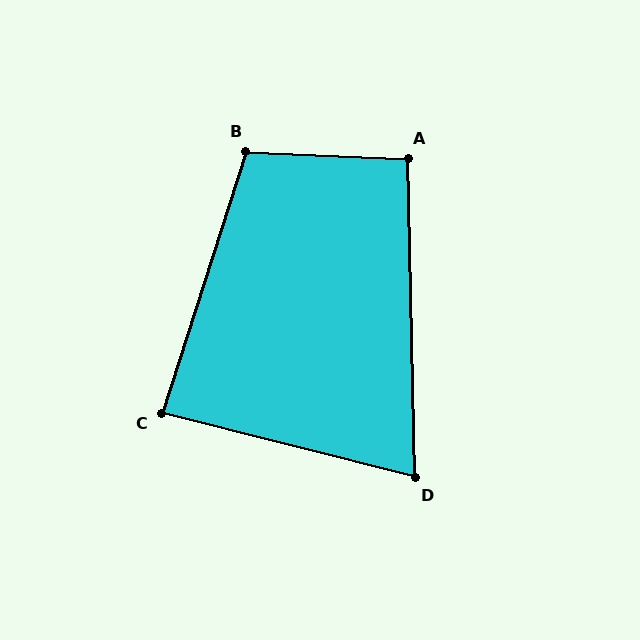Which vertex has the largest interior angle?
B, at approximately 105 degrees.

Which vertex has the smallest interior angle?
D, at approximately 75 degrees.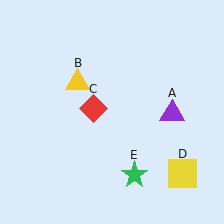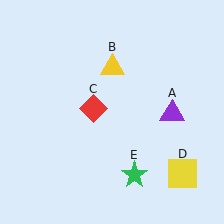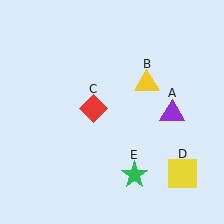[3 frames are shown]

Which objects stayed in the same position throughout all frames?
Purple triangle (object A) and red diamond (object C) and yellow square (object D) and green star (object E) remained stationary.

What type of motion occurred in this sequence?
The yellow triangle (object B) rotated clockwise around the center of the scene.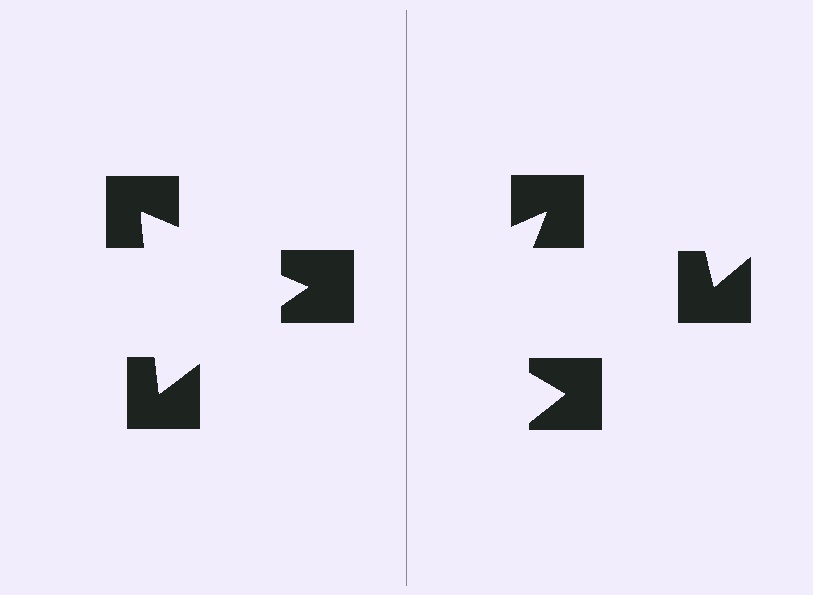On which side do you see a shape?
An illusory triangle appears on the left side. On the right side the wedge cuts are rotated, so no coherent shape forms.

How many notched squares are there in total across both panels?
6 — 3 on each side.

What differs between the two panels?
The notched squares are positioned identically on both sides; only the wedge orientations differ. On the left they align to a triangle; on the right they are misaligned.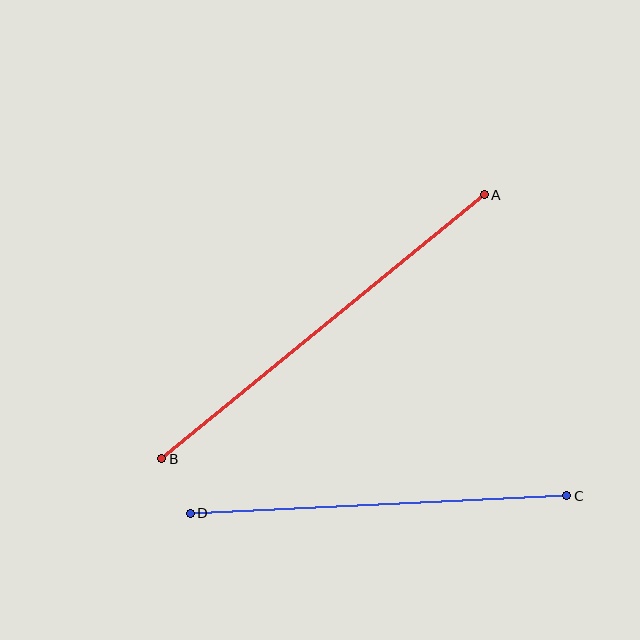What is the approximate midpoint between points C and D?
The midpoint is at approximately (379, 505) pixels.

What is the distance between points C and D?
The distance is approximately 377 pixels.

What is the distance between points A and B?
The distance is approximately 417 pixels.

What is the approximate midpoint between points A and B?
The midpoint is at approximately (323, 327) pixels.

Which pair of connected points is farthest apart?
Points A and B are farthest apart.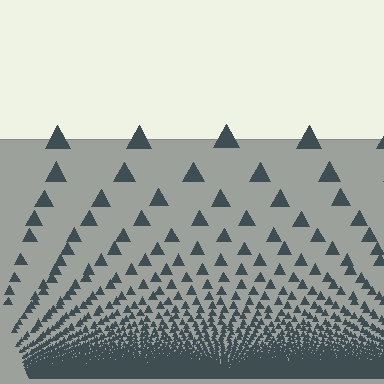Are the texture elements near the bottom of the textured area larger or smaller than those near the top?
Smaller. The gradient is inverted — elements near the bottom are smaller and denser.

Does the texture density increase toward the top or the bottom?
Density increases toward the bottom.